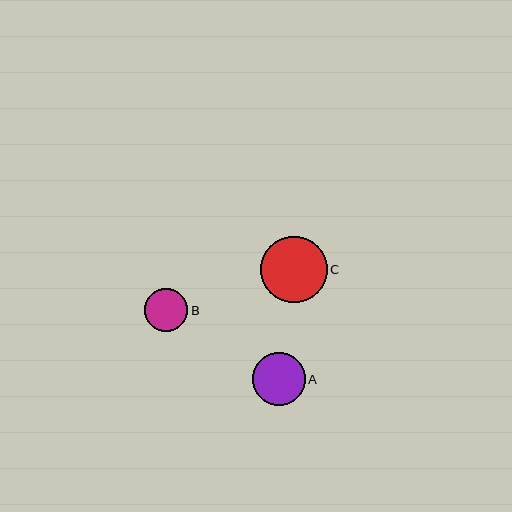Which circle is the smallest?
Circle B is the smallest with a size of approximately 43 pixels.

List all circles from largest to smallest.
From largest to smallest: C, A, B.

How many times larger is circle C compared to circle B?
Circle C is approximately 1.5 times the size of circle B.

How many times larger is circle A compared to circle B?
Circle A is approximately 1.2 times the size of circle B.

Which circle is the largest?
Circle C is the largest with a size of approximately 67 pixels.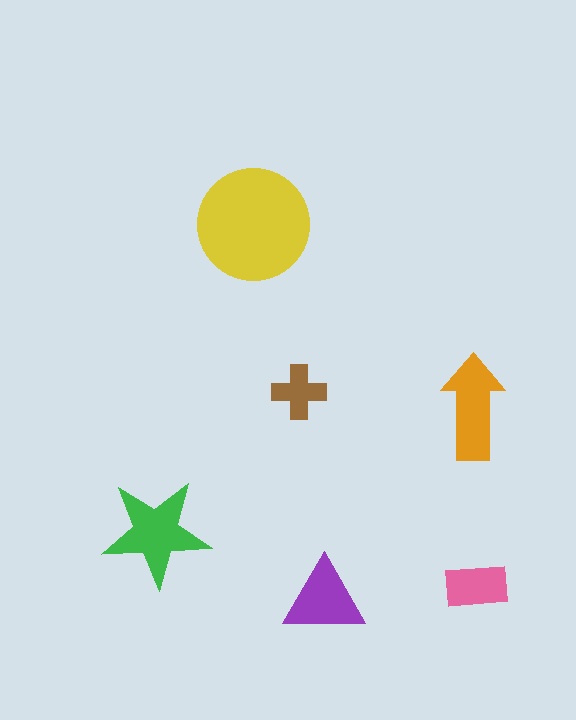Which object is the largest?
The yellow circle.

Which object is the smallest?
The brown cross.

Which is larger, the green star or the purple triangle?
The green star.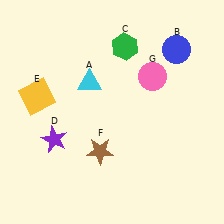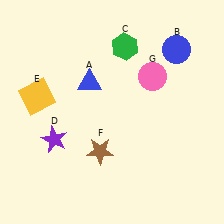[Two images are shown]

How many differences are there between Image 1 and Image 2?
There is 1 difference between the two images.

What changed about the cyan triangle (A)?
In Image 1, A is cyan. In Image 2, it changed to blue.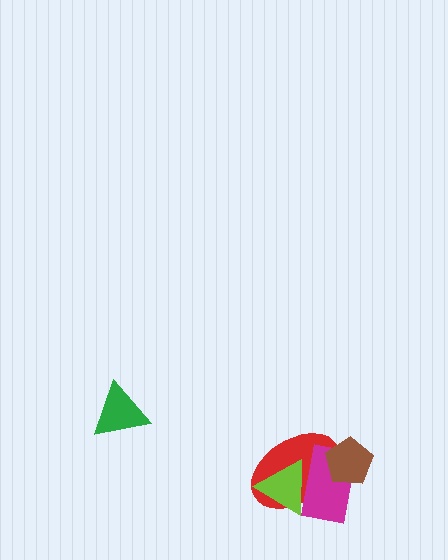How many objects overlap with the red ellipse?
3 objects overlap with the red ellipse.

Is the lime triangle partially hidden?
No, no other shape covers it.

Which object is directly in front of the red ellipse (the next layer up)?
The magenta rectangle is directly in front of the red ellipse.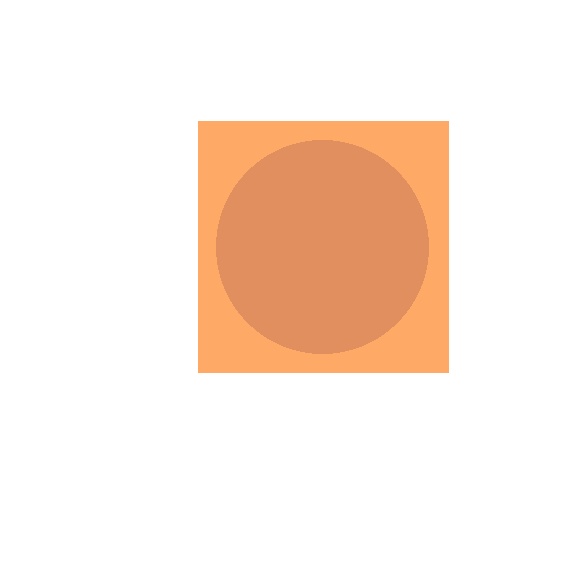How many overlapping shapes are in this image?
There are 2 overlapping shapes in the image.